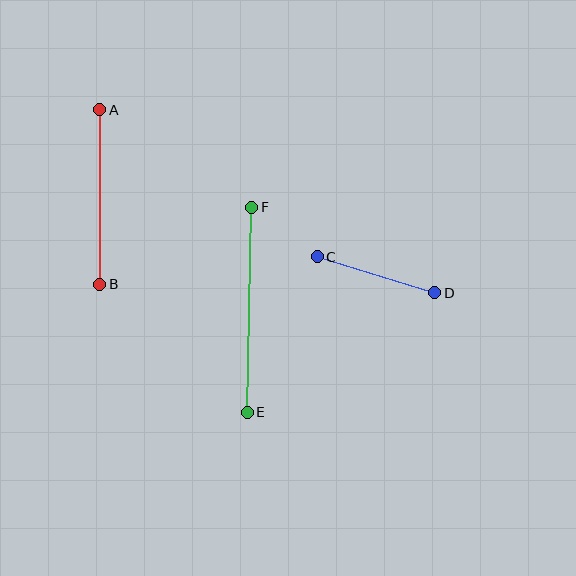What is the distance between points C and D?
The distance is approximately 123 pixels.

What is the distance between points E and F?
The distance is approximately 205 pixels.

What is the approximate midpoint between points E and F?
The midpoint is at approximately (249, 310) pixels.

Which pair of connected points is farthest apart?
Points E and F are farthest apart.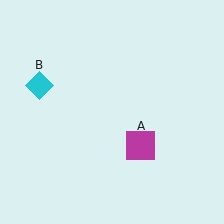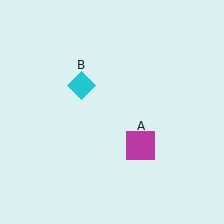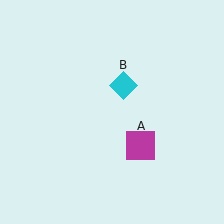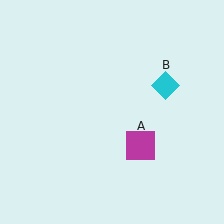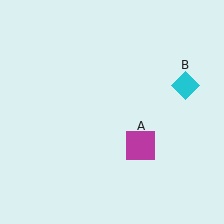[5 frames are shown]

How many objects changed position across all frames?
1 object changed position: cyan diamond (object B).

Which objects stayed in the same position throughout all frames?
Magenta square (object A) remained stationary.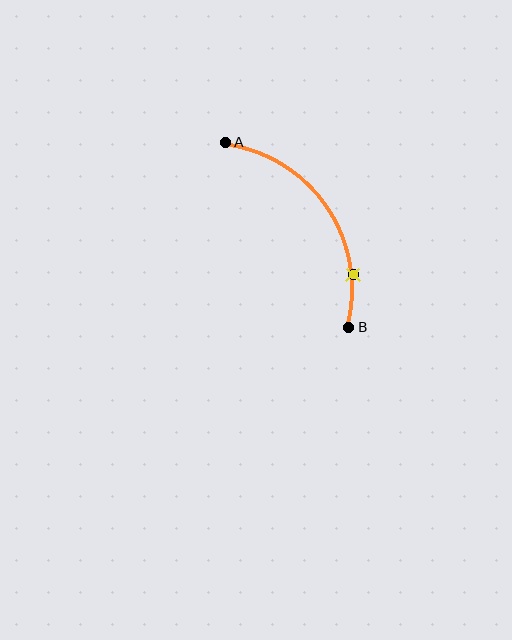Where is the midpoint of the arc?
The arc midpoint is the point on the curve farthest from the straight line joining A and B. It sits above and to the right of that line.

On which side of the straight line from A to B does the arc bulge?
The arc bulges above and to the right of the straight line connecting A and B.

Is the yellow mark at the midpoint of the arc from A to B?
No. The yellow mark lies on the arc but is closer to endpoint B. The arc midpoint would be at the point on the curve equidistant along the arc from both A and B.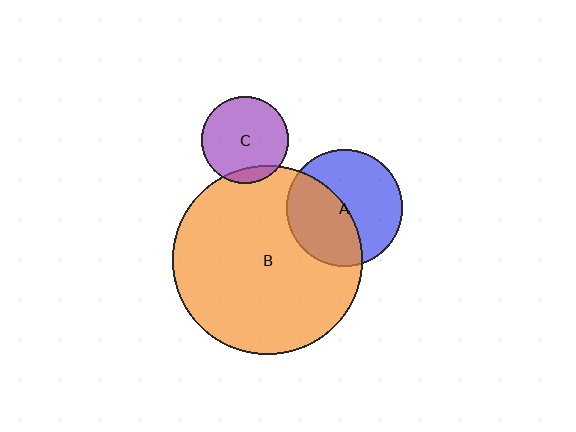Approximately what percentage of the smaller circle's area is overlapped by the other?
Approximately 45%.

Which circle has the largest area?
Circle B (orange).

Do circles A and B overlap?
Yes.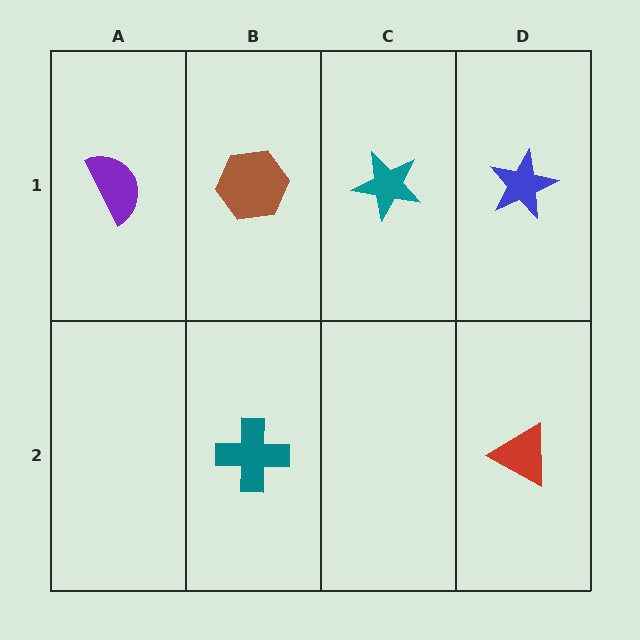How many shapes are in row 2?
2 shapes.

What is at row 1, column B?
A brown hexagon.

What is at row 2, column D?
A red triangle.